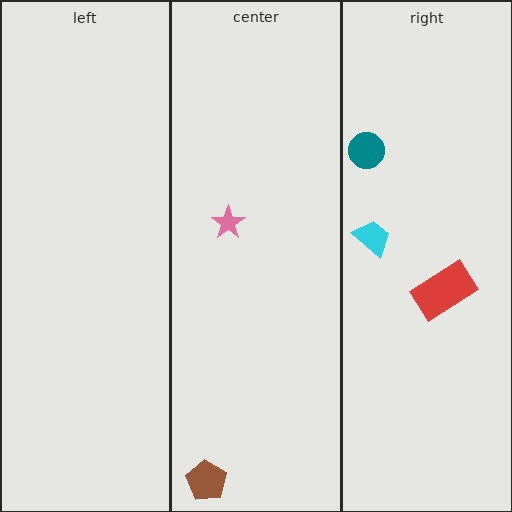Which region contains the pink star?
The center region.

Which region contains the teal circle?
The right region.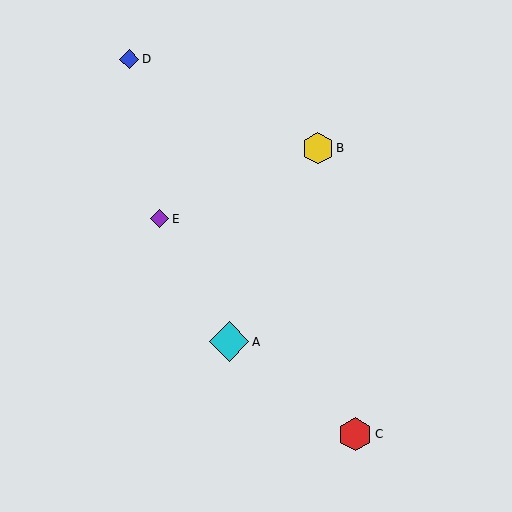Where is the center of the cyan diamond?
The center of the cyan diamond is at (229, 342).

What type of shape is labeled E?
Shape E is a purple diamond.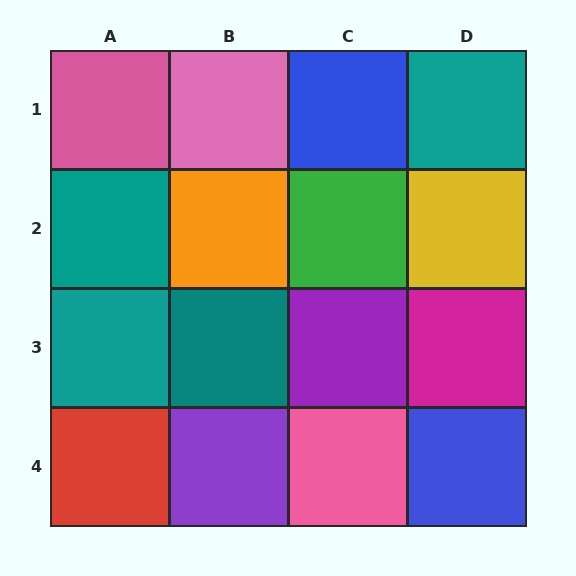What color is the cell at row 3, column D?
Magenta.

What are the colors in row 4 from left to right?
Red, purple, pink, blue.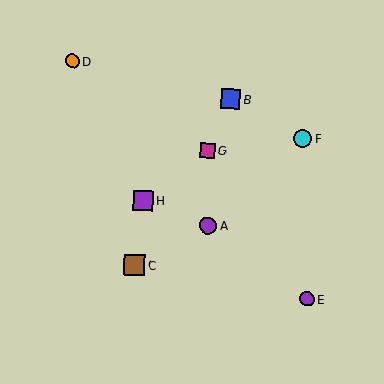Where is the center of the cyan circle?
The center of the cyan circle is at (303, 139).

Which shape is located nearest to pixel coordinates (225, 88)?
The blue square (labeled B) at (231, 99) is nearest to that location.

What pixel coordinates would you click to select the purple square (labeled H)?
Click at (143, 200) to select the purple square H.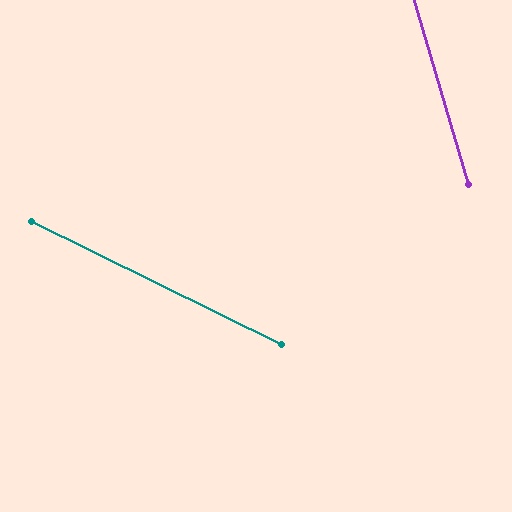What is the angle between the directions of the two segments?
Approximately 47 degrees.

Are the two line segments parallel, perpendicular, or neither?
Neither parallel nor perpendicular — they differ by about 47°.